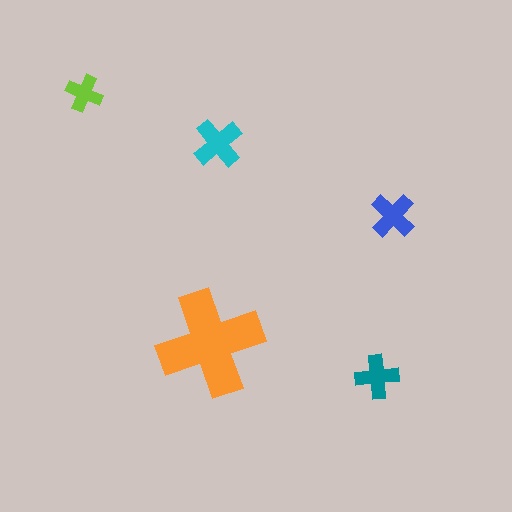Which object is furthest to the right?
The blue cross is rightmost.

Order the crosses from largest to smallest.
the orange one, the cyan one, the blue one, the teal one, the lime one.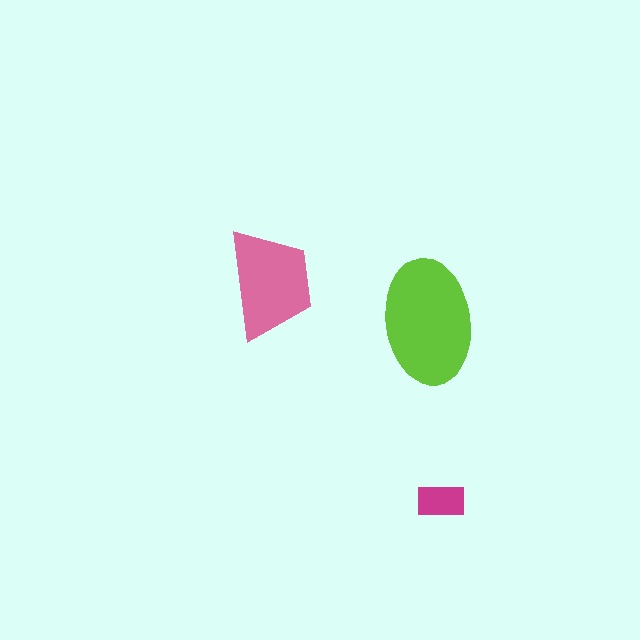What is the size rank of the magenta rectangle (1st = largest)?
3rd.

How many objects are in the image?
There are 3 objects in the image.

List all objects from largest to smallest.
The lime ellipse, the pink trapezoid, the magenta rectangle.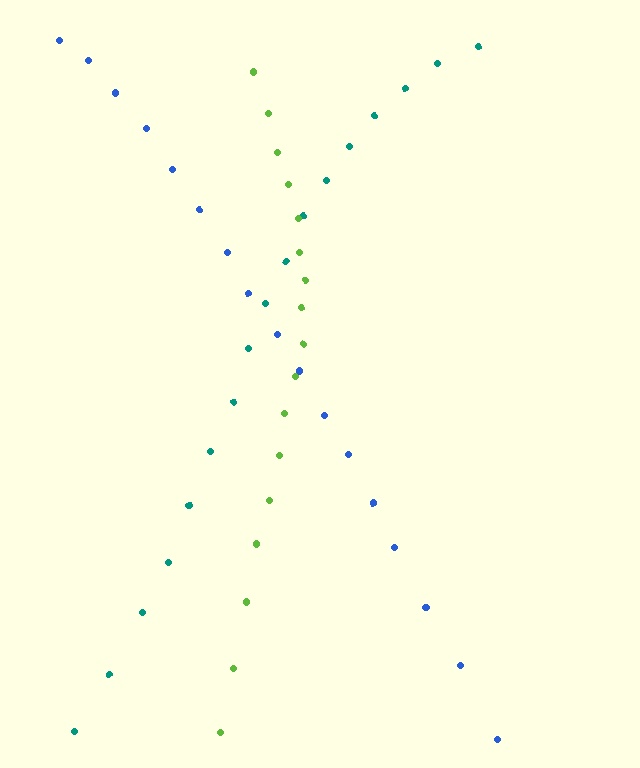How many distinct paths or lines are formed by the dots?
There are 3 distinct paths.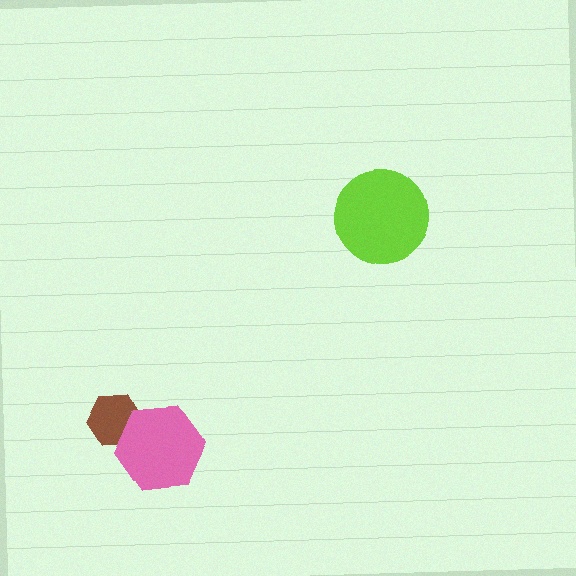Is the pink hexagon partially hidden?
No, no other shape covers it.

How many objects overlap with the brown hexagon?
1 object overlaps with the brown hexagon.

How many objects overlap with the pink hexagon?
1 object overlaps with the pink hexagon.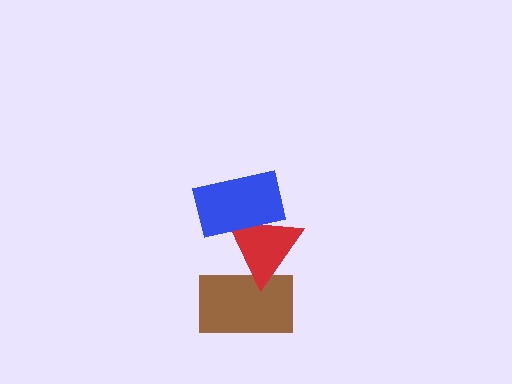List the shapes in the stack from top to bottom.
From top to bottom: the blue rectangle, the red triangle, the brown rectangle.